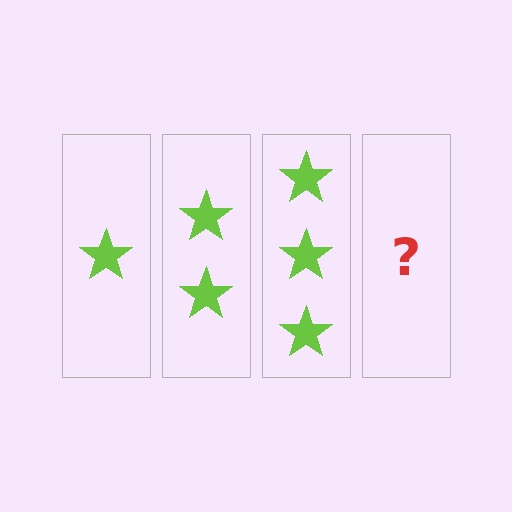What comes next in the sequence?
The next element should be 4 stars.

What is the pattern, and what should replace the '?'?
The pattern is that each step adds one more star. The '?' should be 4 stars.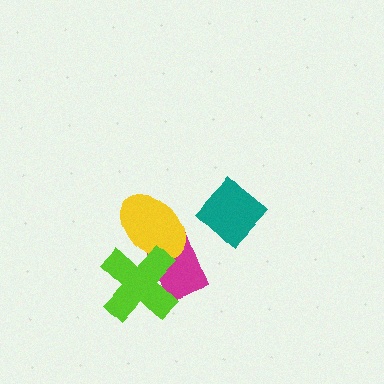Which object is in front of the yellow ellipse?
The lime cross is in front of the yellow ellipse.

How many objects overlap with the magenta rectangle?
2 objects overlap with the magenta rectangle.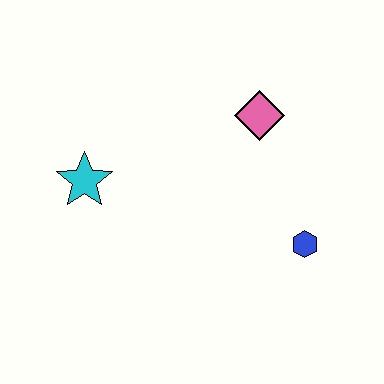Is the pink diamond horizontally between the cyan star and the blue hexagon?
Yes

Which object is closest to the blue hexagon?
The pink diamond is closest to the blue hexagon.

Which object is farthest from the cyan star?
The blue hexagon is farthest from the cyan star.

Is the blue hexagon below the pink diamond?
Yes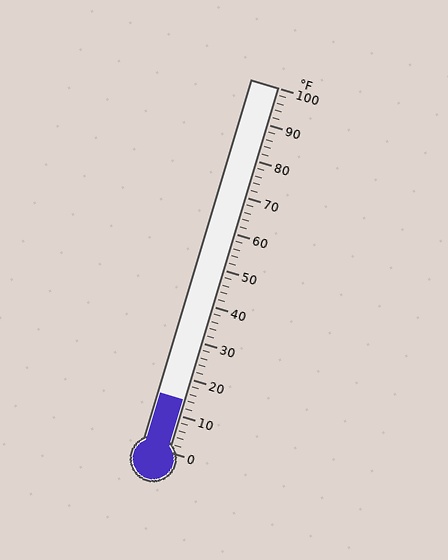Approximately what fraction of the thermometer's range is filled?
The thermometer is filled to approximately 15% of its range.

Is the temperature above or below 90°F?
The temperature is below 90°F.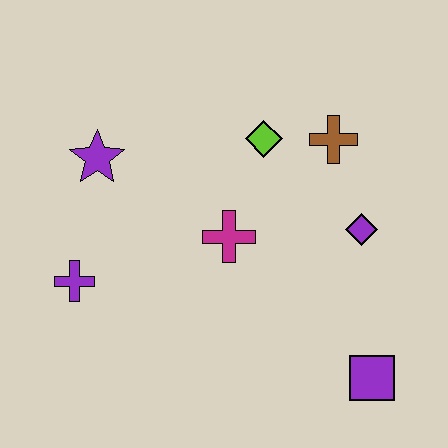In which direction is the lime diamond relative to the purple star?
The lime diamond is to the right of the purple star.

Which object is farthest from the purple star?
The purple square is farthest from the purple star.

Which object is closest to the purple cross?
The purple star is closest to the purple cross.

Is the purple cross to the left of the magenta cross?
Yes